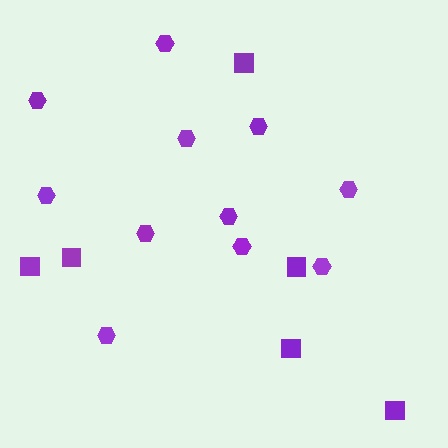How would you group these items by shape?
There are 2 groups: one group of hexagons (11) and one group of squares (6).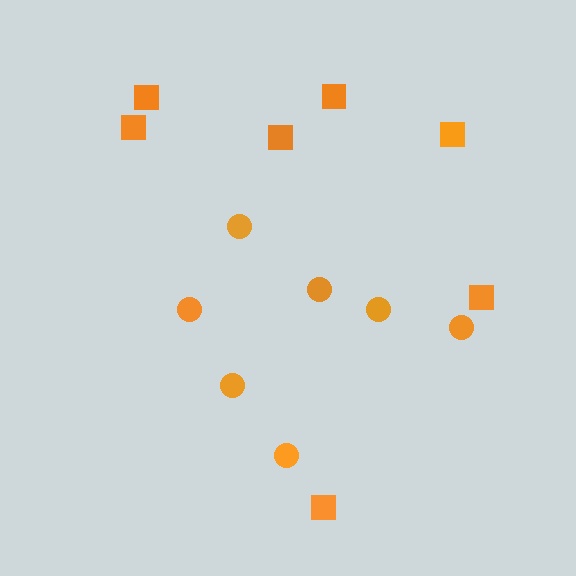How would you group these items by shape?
There are 2 groups: one group of circles (7) and one group of squares (7).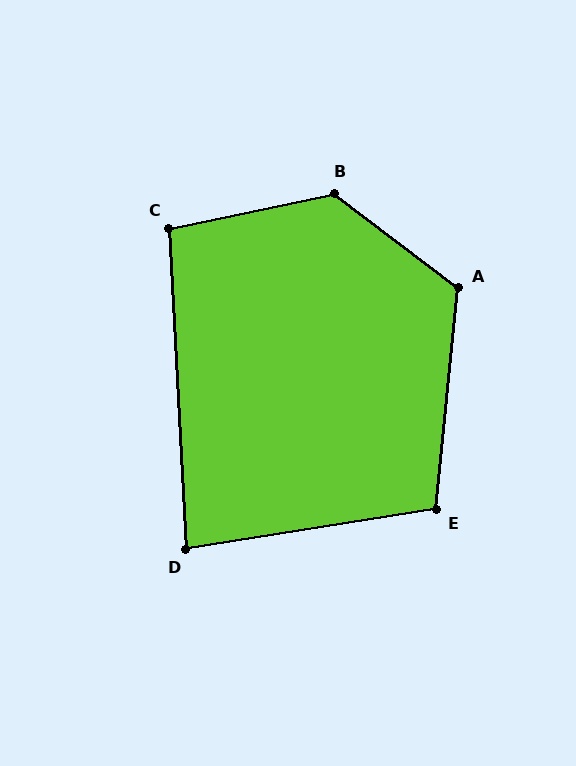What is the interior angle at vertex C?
Approximately 99 degrees (obtuse).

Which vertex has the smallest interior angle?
D, at approximately 84 degrees.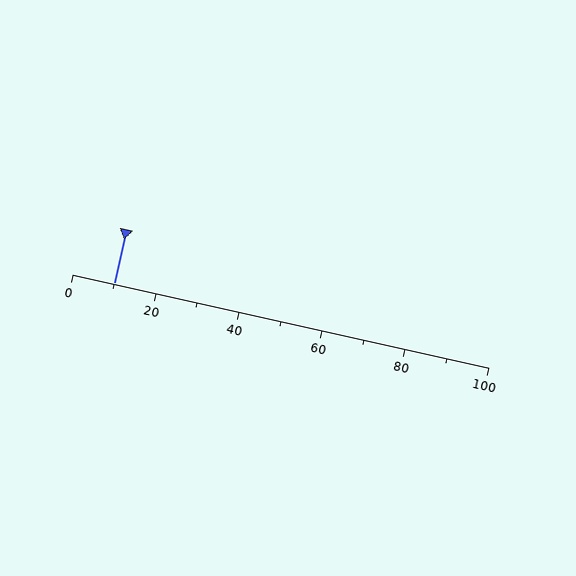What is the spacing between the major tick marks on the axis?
The major ticks are spaced 20 apart.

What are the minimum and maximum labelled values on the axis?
The axis runs from 0 to 100.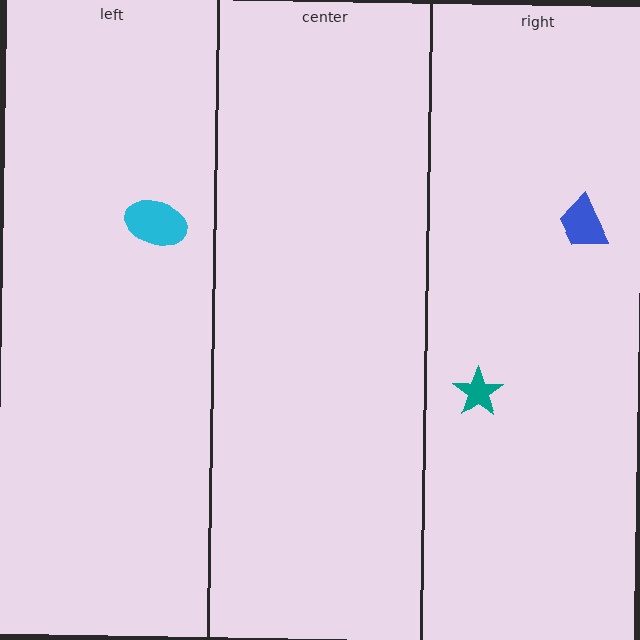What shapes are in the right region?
The blue trapezoid, the teal star.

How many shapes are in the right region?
2.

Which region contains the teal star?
The right region.